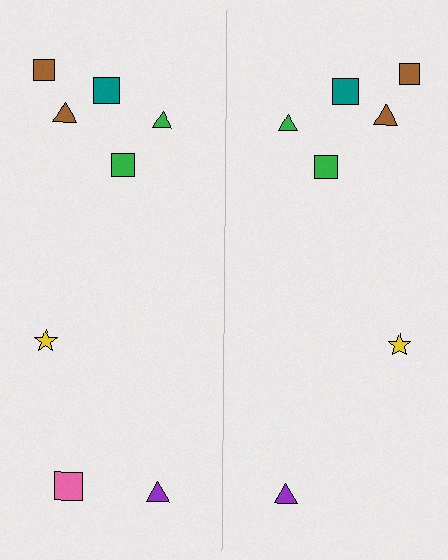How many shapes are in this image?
There are 15 shapes in this image.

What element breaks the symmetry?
A pink square is missing from the right side.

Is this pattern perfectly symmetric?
No, the pattern is not perfectly symmetric. A pink square is missing from the right side.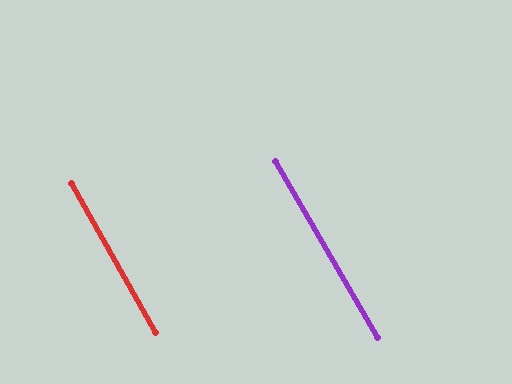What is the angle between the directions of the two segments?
Approximately 1 degree.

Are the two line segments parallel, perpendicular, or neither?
Parallel — their directions differ by only 0.8°.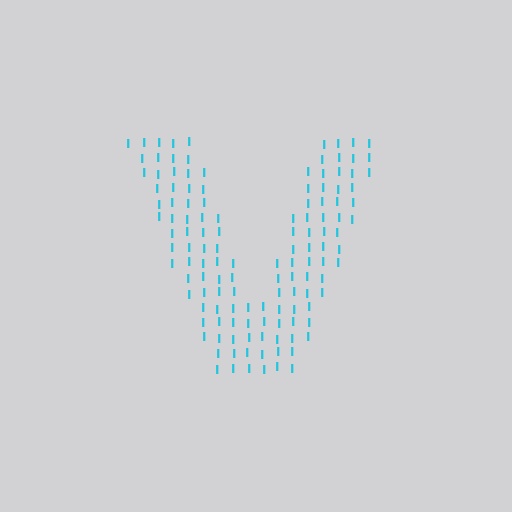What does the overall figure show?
The overall figure shows the letter V.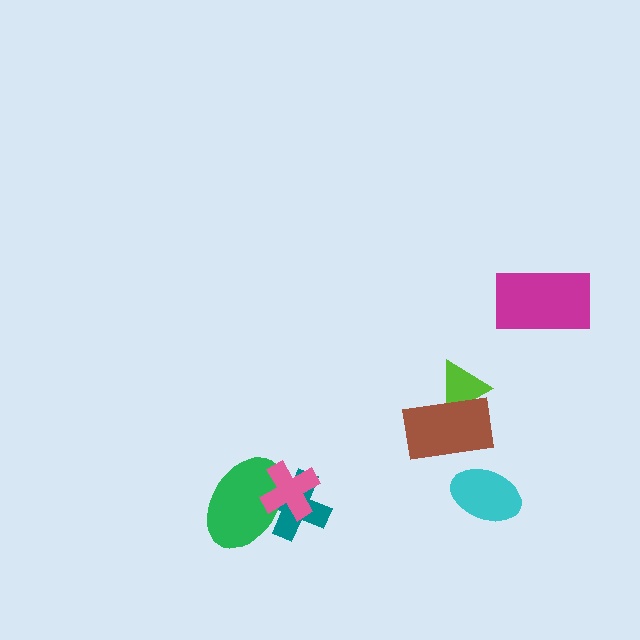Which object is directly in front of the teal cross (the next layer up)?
The green ellipse is directly in front of the teal cross.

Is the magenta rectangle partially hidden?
No, no other shape covers it.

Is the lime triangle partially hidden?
Yes, it is partially covered by another shape.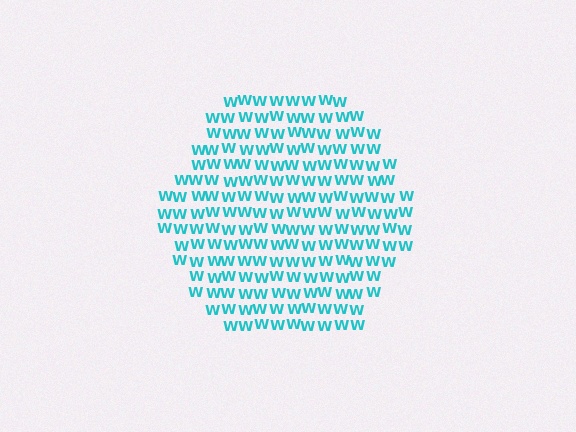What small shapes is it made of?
It is made of small letter W's.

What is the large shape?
The large shape is a hexagon.